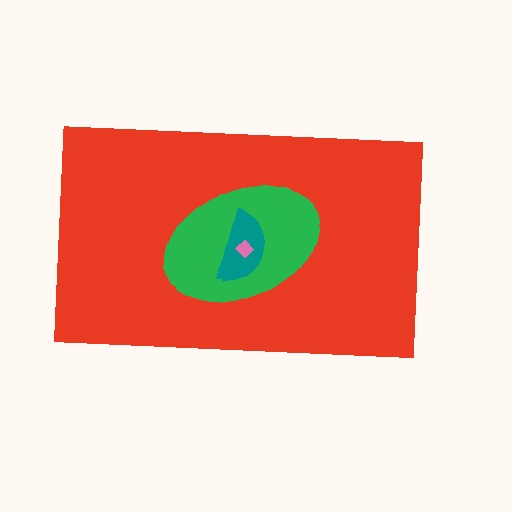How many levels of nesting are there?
4.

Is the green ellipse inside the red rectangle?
Yes.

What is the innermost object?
The pink diamond.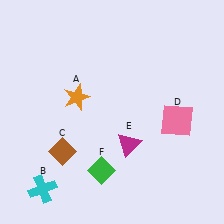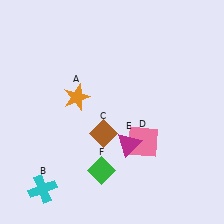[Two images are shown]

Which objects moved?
The objects that moved are: the brown diamond (C), the pink square (D).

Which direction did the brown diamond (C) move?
The brown diamond (C) moved right.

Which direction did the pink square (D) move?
The pink square (D) moved left.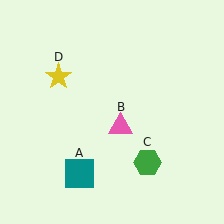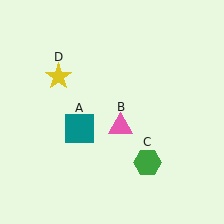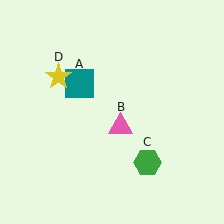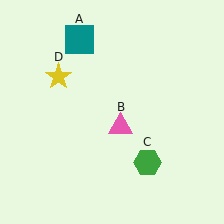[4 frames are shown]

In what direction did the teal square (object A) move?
The teal square (object A) moved up.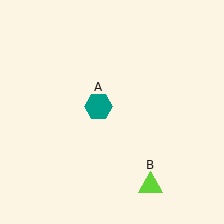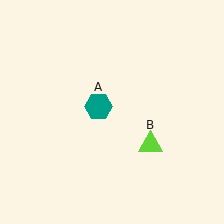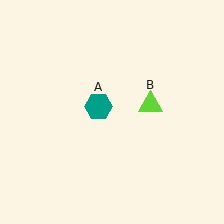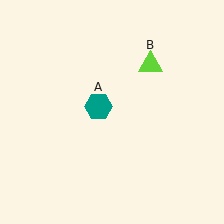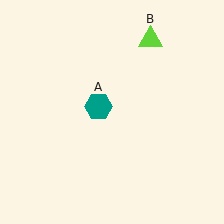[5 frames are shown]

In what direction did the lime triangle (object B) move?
The lime triangle (object B) moved up.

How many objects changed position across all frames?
1 object changed position: lime triangle (object B).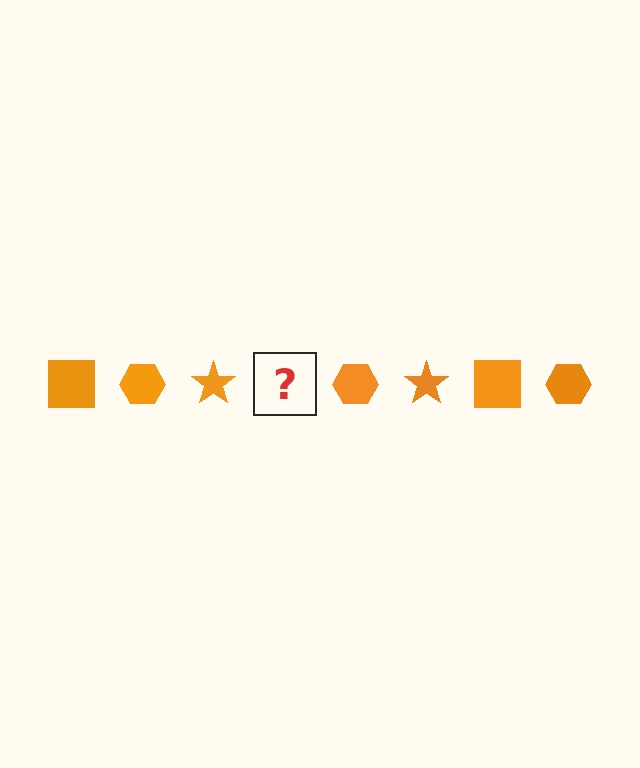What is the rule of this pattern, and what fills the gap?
The rule is that the pattern cycles through square, hexagon, star shapes in orange. The gap should be filled with an orange square.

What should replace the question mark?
The question mark should be replaced with an orange square.